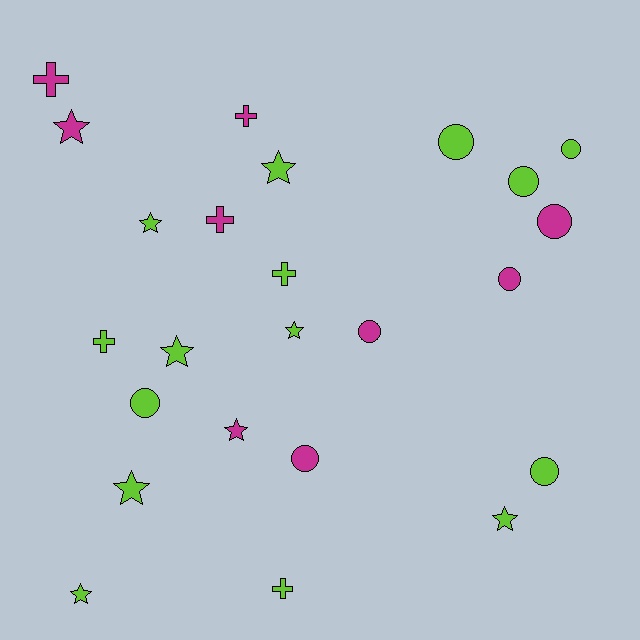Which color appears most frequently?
Lime, with 15 objects.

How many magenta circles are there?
There are 4 magenta circles.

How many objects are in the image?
There are 24 objects.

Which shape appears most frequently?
Circle, with 9 objects.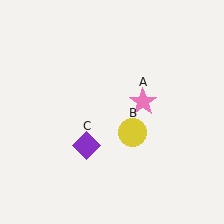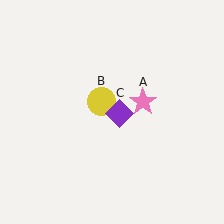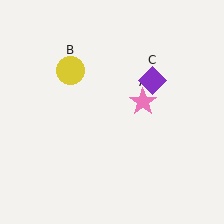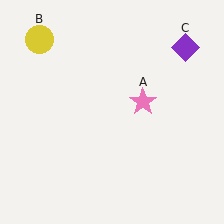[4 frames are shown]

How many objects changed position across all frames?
2 objects changed position: yellow circle (object B), purple diamond (object C).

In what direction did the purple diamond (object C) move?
The purple diamond (object C) moved up and to the right.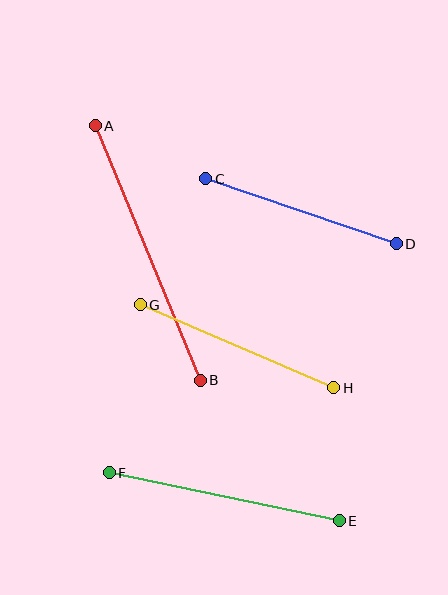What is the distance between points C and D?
The distance is approximately 201 pixels.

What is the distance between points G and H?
The distance is approximately 210 pixels.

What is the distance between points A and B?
The distance is approximately 275 pixels.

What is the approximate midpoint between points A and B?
The midpoint is at approximately (148, 253) pixels.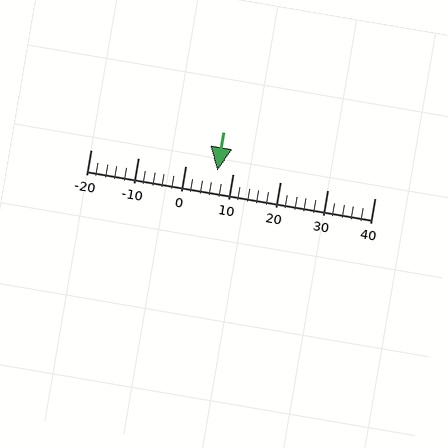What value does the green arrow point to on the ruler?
The green arrow points to approximately 7.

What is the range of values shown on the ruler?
The ruler shows values from -20 to 40.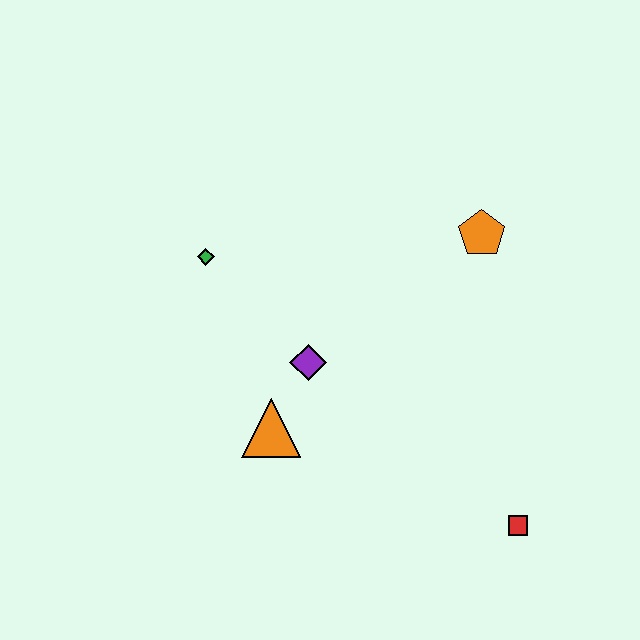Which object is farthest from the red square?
The green diamond is farthest from the red square.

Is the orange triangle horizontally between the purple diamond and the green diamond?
Yes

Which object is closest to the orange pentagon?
The purple diamond is closest to the orange pentagon.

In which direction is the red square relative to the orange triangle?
The red square is to the right of the orange triangle.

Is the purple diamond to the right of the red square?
No